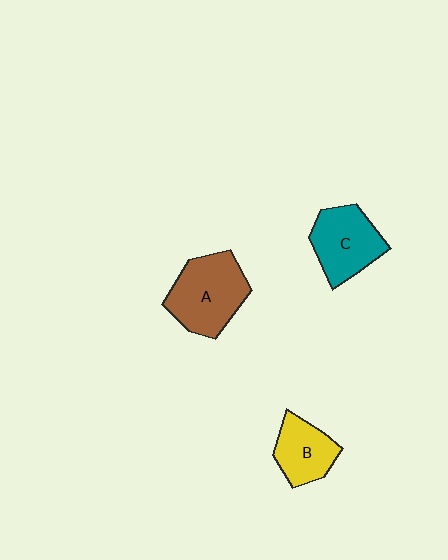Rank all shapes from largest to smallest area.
From largest to smallest: A (brown), C (teal), B (yellow).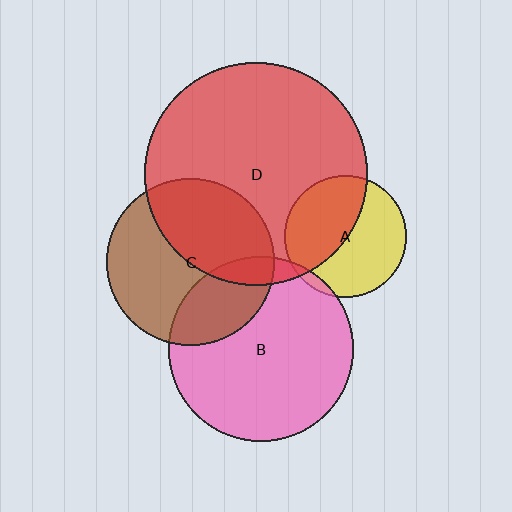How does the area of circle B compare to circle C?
Approximately 1.2 times.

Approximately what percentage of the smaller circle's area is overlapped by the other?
Approximately 10%.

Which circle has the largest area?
Circle D (red).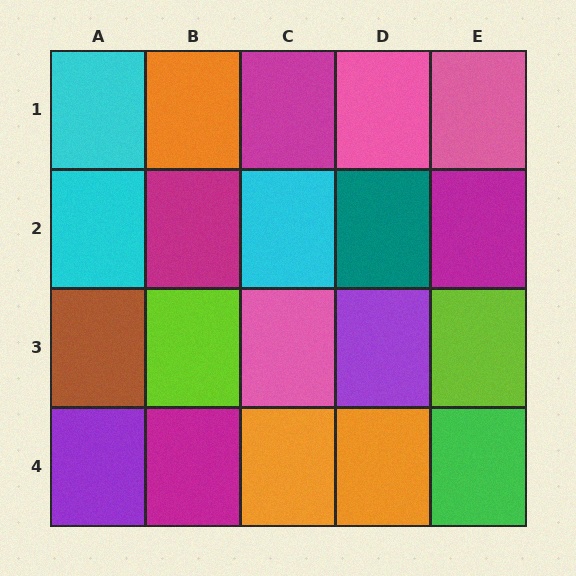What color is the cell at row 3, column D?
Purple.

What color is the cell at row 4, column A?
Purple.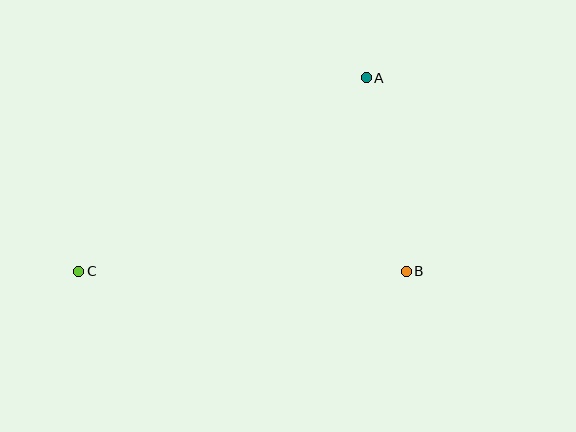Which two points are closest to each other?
Points A and B are closest to each other.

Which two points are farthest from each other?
Points A and C are farthest from each other.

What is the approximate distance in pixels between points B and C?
The distance between B and C is approximately 327 pixels.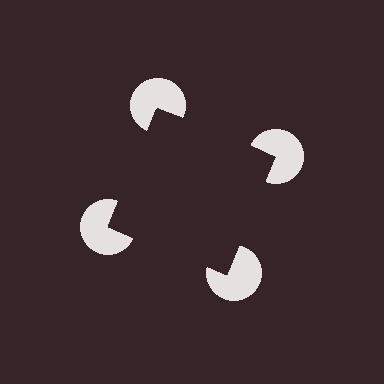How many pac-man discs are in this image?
There are 4 — one at each vertex of the illusory square.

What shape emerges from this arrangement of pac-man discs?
An illusory square — its edges are inferred from the aligned wedge cuts in the pac-man discs, not physically drawn.